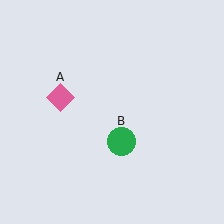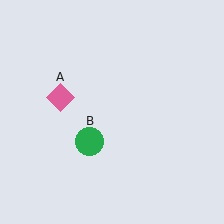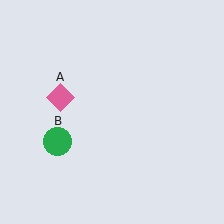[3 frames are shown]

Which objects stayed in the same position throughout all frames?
Pink diamond (object A) remained stationary.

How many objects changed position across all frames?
1 object changed position: green circle (object B).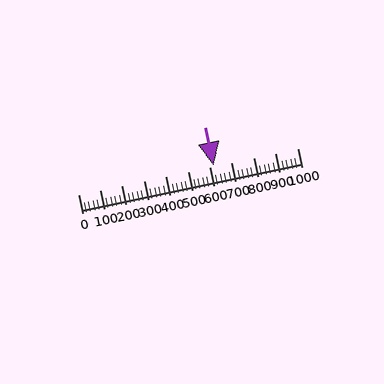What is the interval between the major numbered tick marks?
The major tick marks are spaced 100 units apart.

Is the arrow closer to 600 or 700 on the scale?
The arrow is closer to 600.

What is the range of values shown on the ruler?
The ruler shows values from 0 to 1000.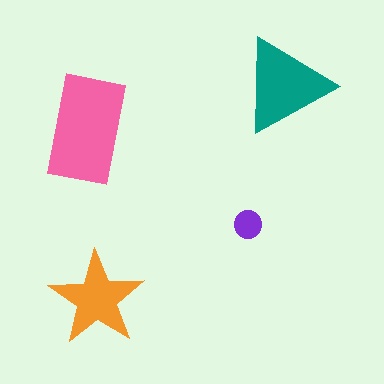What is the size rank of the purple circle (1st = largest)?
4th.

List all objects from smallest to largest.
The purple circle, the orange star, the teal triangle, the pink rectangle.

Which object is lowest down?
The orange star is bottommost.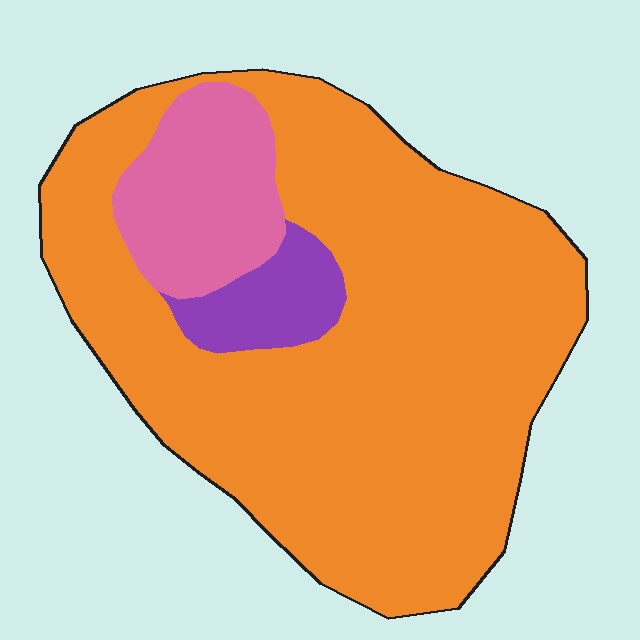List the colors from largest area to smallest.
From largest to smallest: orange, pink, purple.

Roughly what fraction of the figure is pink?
Pink covers about 15% of the figure.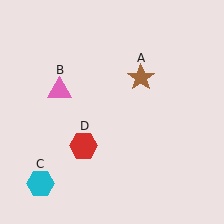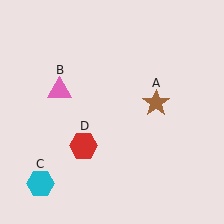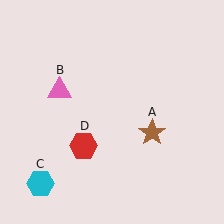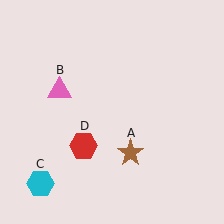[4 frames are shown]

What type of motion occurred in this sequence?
The brown star (object A) rotated clockwise around the center of the scene.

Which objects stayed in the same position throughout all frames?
Pink triangle (object B) and cyan hexagon (object C) and red hexagon (object D) remained stationary.